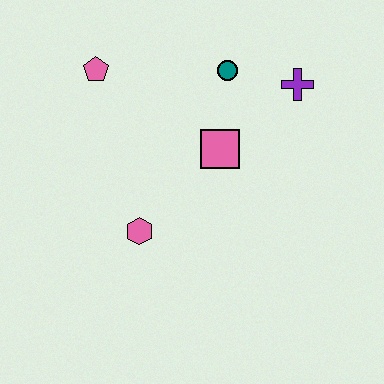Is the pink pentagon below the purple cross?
No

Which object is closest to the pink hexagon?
The pink square is closest to the pink hexagon.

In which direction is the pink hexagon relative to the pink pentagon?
The pink hexagon is below the pink pentagon.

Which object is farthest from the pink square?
The pink pentagon is farthest from the pink square.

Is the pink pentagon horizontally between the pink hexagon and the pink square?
No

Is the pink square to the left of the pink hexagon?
No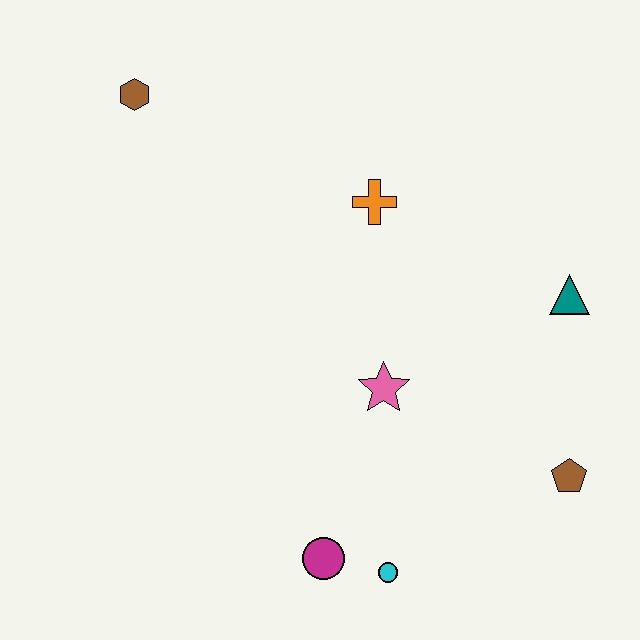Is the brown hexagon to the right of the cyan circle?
No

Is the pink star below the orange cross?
Yes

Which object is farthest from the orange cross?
The cyan circle is farthest from the orange cross.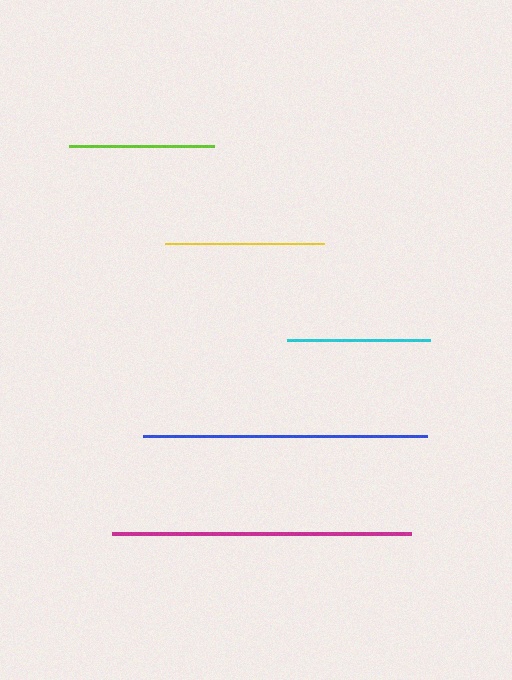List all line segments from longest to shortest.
From longest to shortest: magenta, blue, yellow, lime, cyan.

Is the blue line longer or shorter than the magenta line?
The magenta line is longer than the blue line.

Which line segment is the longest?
The magenta line is the longest at approximately 299 pixels.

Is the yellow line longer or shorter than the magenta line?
The magenta line is longer than the yellow line.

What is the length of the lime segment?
The lime segment is approximately 146 pixels long.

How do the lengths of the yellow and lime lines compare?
The yellow and lime lines are approximately the same length.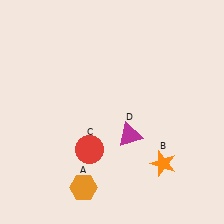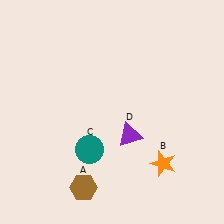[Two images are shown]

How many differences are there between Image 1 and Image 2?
There are 3 differences between the two images.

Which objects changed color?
A changed from orange to brown. C changed from red to teal. D changed from magenta to purple.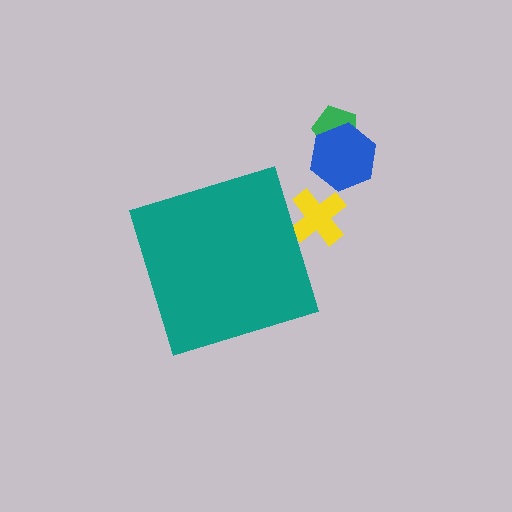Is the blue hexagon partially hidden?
No, the blue hexagon is fully visible.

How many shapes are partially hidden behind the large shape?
1 shape is partially hidden.